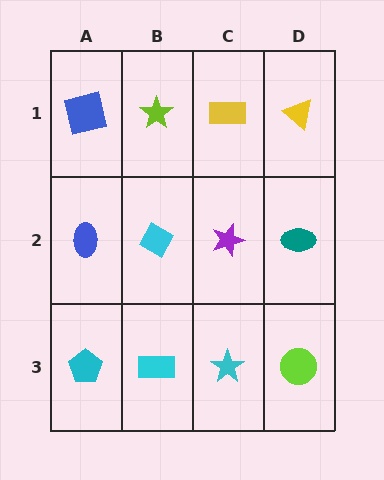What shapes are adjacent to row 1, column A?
A blue ellipse (row 2, column A), a lime star (row 1, column B).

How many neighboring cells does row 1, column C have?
3.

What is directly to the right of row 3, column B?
A cyan star.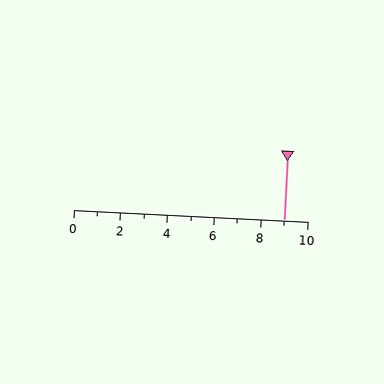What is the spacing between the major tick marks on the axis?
The major ticks are spaced 2 apart.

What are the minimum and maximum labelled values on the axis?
The axis runs from 0 to 10.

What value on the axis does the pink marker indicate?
The marker indicates approximately 9.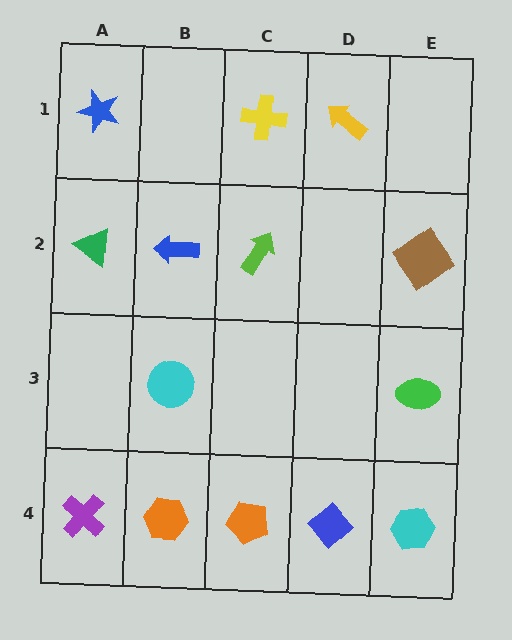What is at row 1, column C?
A yellow cross.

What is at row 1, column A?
A blue star.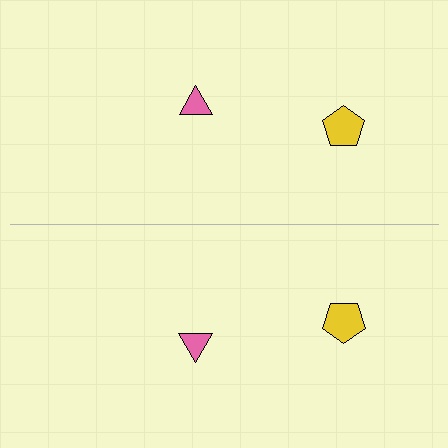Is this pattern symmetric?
Yes, this pattern has bilateral (reflection) symmetry.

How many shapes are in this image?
There are 4 shapes in this image.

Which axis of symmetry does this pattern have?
The pattern has a horizontal axis of symmetry running through the center of the image.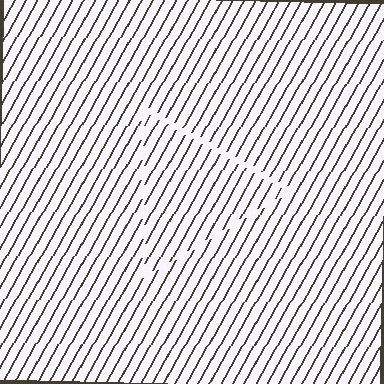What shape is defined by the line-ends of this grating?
An illusory triangle. The interior of the shape contains the same grating, shifted by half a period — the contour is defined by the phase discontinuity where line-ends from the inner and outer gratings abut.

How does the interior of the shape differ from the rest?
The interior of the shape contains the same grating, shifted by half a period — the contour is defined by the phase discontinuity where line-ends from the inner and outer gratings abut.